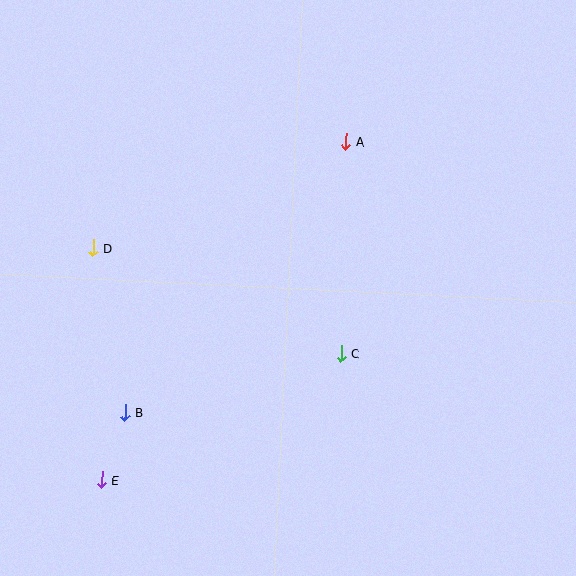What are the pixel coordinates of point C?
Point C is at (341, 354).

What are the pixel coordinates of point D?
Point D is at (93, 248).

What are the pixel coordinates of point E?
Point E is at (102, 480).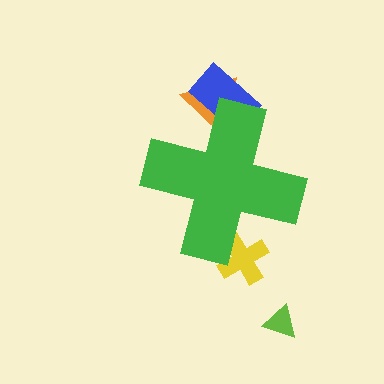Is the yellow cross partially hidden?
Yes, the yellow cross is partially hidden behind the green cross.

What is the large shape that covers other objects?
A green cross.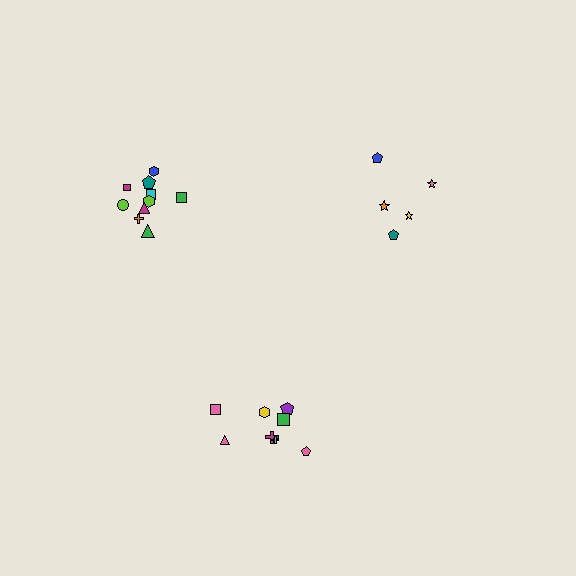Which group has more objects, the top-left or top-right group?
The top-left group.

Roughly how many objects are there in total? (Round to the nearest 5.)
Roughly 25 objects in total.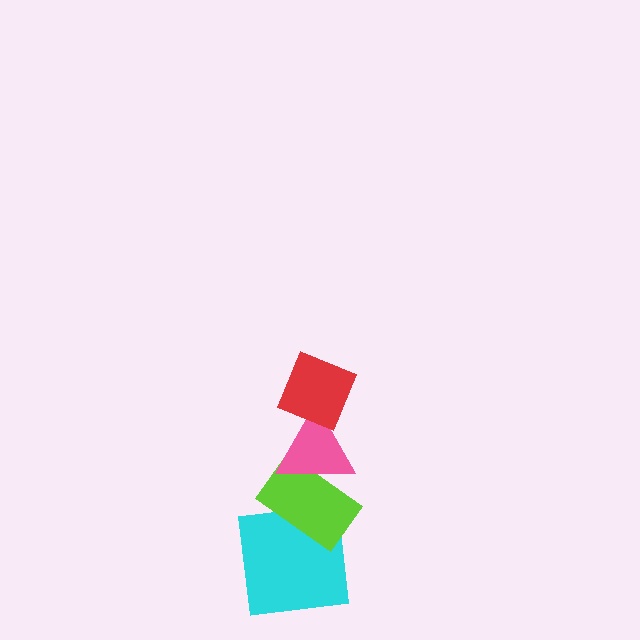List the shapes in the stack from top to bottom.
From top to bottom: the red diamond, the pink triangle, the lime rectangle, the cyan square.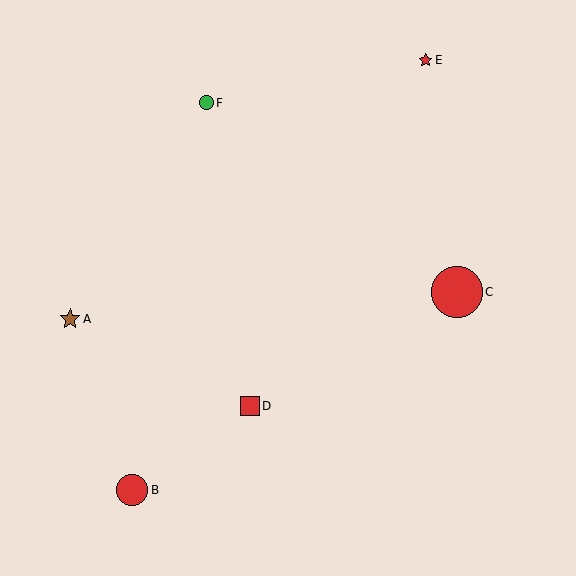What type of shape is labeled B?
Shape B is a red circle.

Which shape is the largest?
The red circle (labeled C) is the largest.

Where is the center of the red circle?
The center of the red circle is at (132, 490).